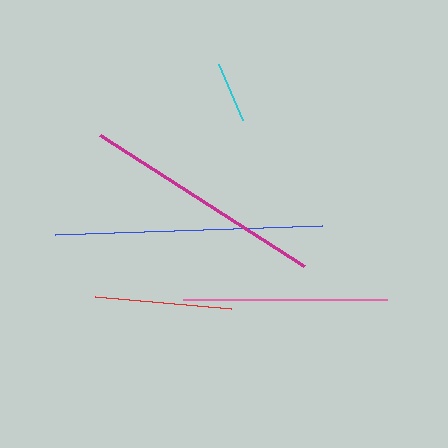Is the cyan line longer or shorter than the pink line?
The pink line is longer than the cyan line.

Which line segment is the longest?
The blue line is the longest at approximately 267 pixels.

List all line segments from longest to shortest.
From longest to shortest: blue, magenta, pink, red, cyan.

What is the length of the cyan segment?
The cyan segment is approximately 61 pixels long.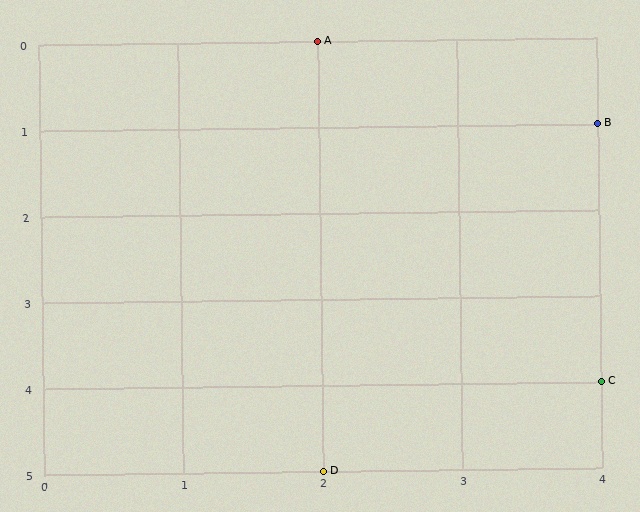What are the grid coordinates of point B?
Point B is at grid coordinates (4, 1).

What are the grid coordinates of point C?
Point C is at grid coordinates (4, 4).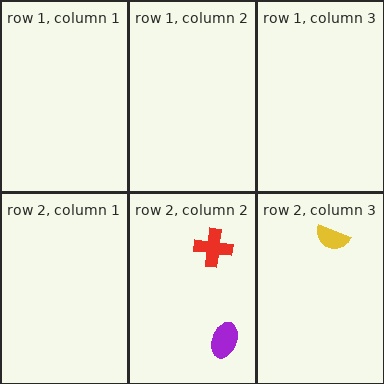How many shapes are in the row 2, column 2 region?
2.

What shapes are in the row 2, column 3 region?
The yellow semicircle.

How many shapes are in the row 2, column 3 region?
1.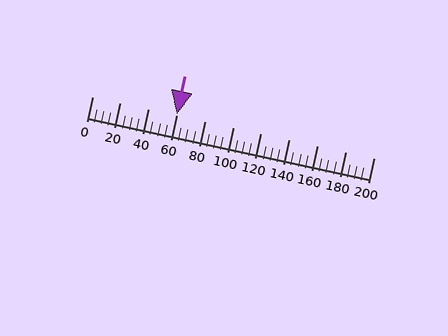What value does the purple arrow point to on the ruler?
The purple arrow points to approximately 60.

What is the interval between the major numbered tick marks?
The major tick marks are spaced 20 units apart.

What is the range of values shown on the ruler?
The ruler shows values from 0 to 200.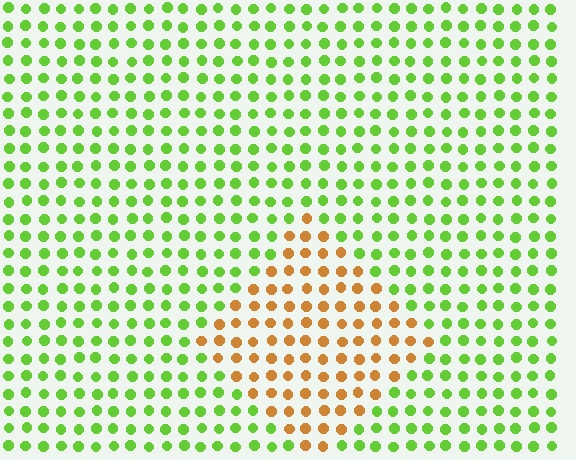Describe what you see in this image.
The image is filled with small lime elements in a uniform arrangement. A diamond-shaped region is visible where the elements are tinted to a slightly different hue, forming a subtle color boundary.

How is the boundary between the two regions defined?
The boundary is defined purely by a slight shift in hue (about 70 degrees). Spacing, size, and orientation are identical on both sides.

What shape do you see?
I see a diamond.